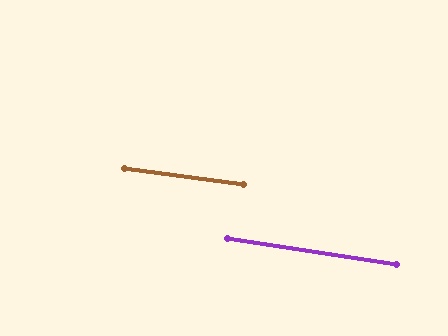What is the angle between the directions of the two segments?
Approximately 1 degree.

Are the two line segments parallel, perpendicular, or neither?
Parallel — their directions differ by only 1.1°.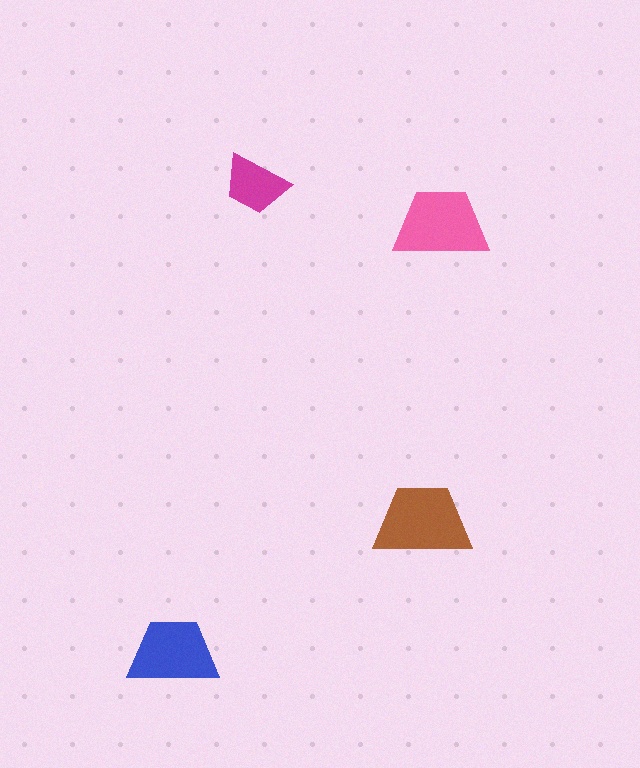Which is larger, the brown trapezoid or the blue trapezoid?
The brown one.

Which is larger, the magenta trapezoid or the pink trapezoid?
The pink one.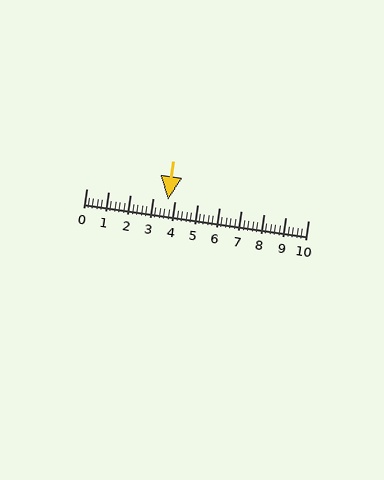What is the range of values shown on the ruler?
The ruler shows values from 0 to 10.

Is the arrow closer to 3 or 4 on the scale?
The arrow is closer to 4.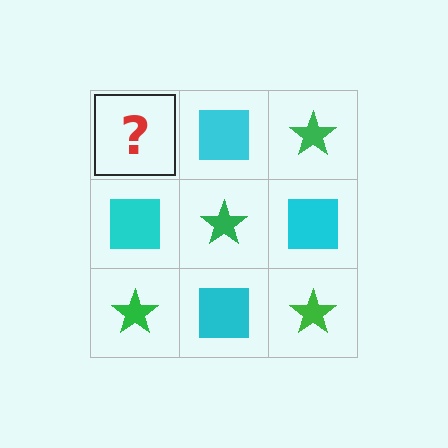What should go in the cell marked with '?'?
The missing cell should contain a green star.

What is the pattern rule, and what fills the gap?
The rule is that it alternates green star and cyan square in a checkerboard pattern. The gap should be filled with a green star.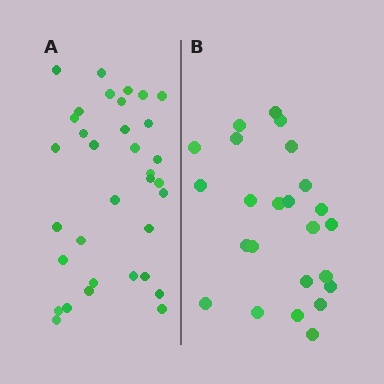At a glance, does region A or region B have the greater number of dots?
Region A (the left region) has more dots.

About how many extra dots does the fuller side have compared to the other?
Region A has roughly 10 or so more dots than region B.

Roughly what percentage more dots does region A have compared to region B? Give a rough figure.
About 40% more.